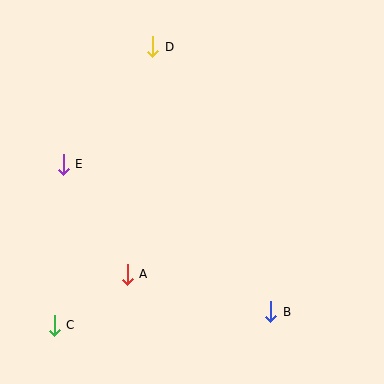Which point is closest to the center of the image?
Point A at (127, 274) is closest to the center.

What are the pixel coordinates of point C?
Point C is at (54, 325).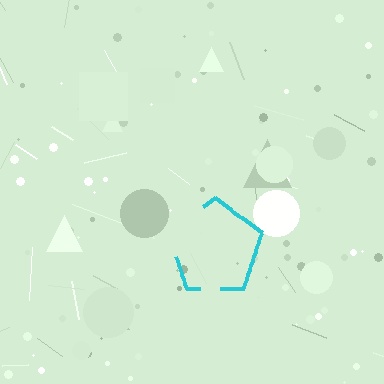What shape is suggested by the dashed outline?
The dashed outline suggests a pentagon.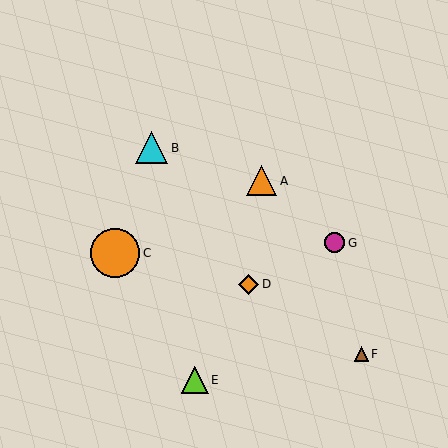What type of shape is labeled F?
Shape F is a brown triangle.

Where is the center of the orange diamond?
The center of the orange diamond is at (249, 285).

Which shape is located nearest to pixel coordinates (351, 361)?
The brown triangle (labeled F) at (361, 354) is nearest to that location.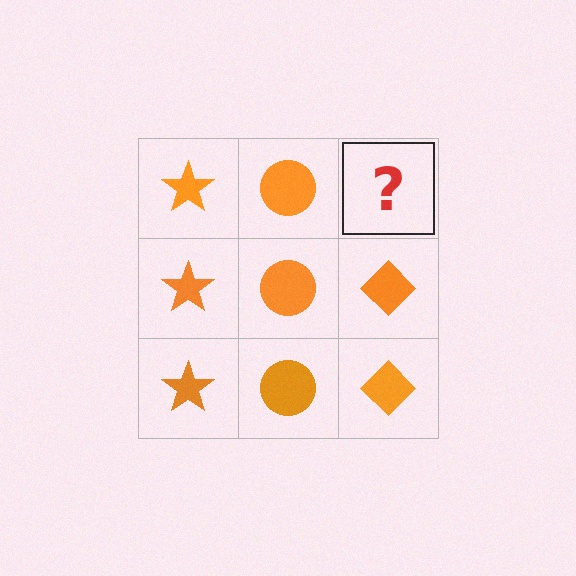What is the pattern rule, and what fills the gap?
The rule is that each column has a consistent shape. The gap should be filled with an orange diamond.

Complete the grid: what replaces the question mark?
The question mark should be replaced with an orange diamond.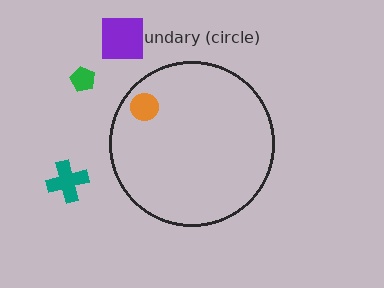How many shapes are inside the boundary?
1 inside, 3 outside.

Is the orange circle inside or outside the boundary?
Inside.